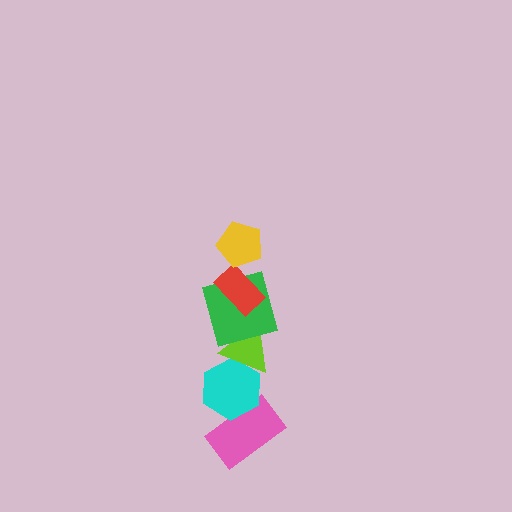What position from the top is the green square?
The green square is 3rd from the top.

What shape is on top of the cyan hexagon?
The lime triangle is on top of the cyan hexagon.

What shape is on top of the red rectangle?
The yellow pentagon is on top of the red rectangle.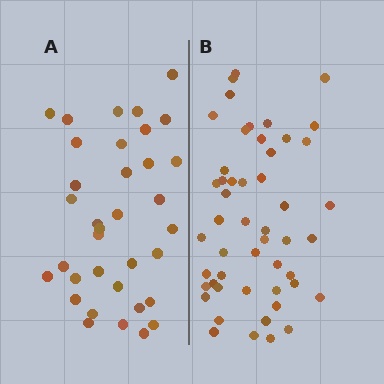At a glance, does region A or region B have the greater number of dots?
Region B (the right region) has more dots.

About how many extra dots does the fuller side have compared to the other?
Region B has approximately 15 more dots than region A.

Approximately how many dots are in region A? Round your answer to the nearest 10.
About 40 dots. (The exact count is 35, which rounds to 40.)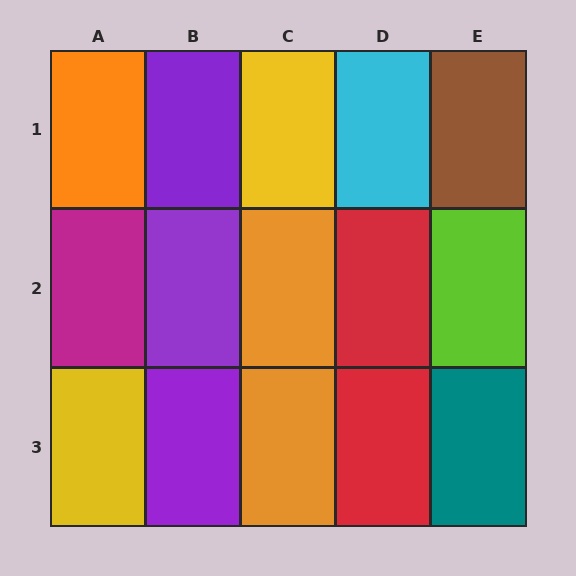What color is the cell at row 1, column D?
Cyan.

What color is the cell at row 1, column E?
Brown.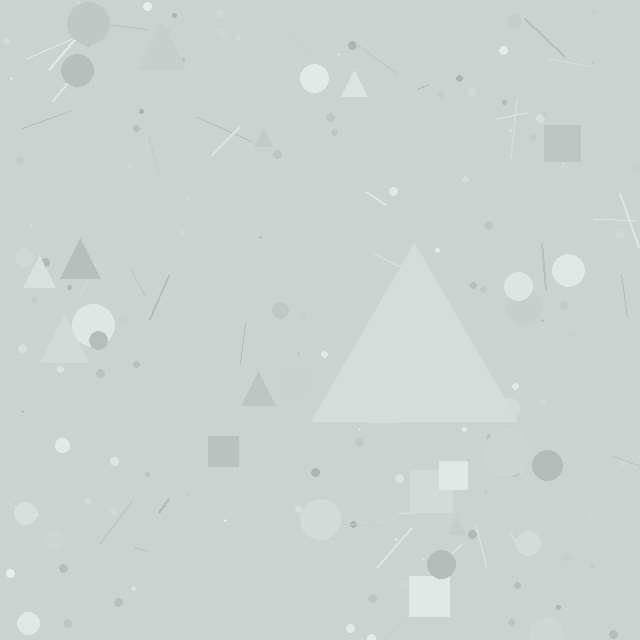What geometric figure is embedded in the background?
A triangle is embedded in the background.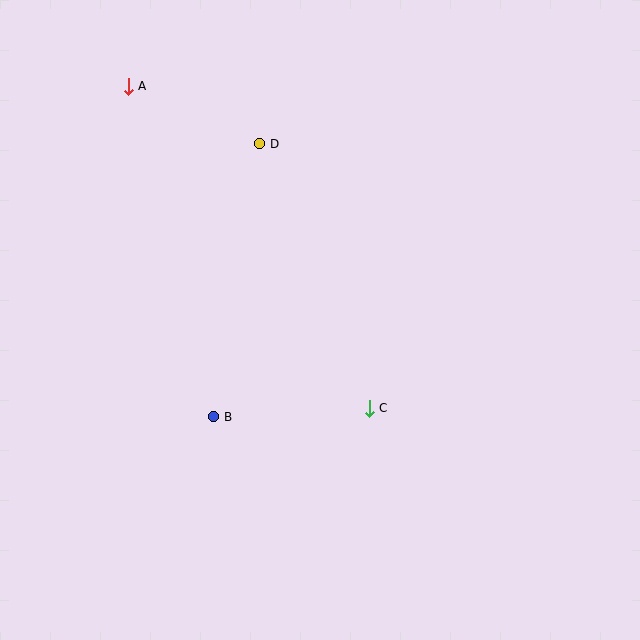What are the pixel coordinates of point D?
Point D is at (260, 144).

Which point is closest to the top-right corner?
Point D is closest to the top-right corner.